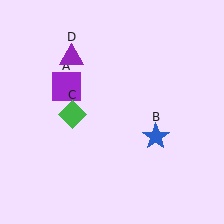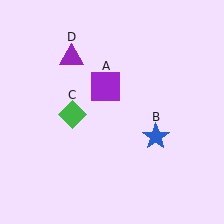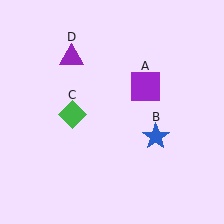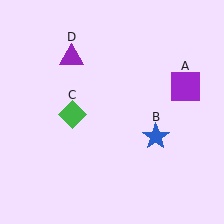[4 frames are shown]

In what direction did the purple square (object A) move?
The purple square (object A) moved right.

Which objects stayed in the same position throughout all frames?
Blue star (object B) and green diamond (object C) and purple triangle (object D) remained stationary.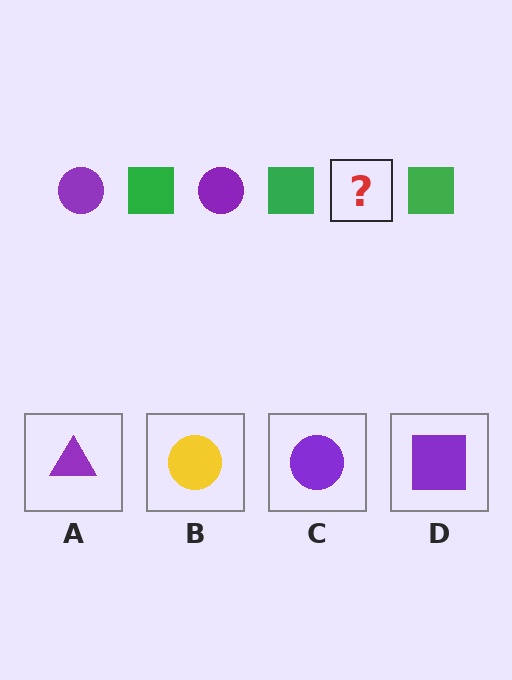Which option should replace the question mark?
Option C.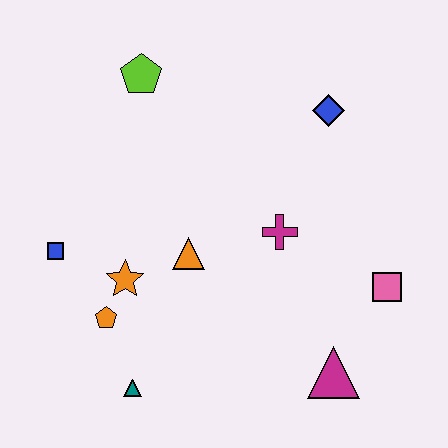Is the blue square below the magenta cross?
Yes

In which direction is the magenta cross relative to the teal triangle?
The magenta cross is above the teal triangle.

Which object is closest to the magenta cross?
The orange triangle is closest to the magenta cross.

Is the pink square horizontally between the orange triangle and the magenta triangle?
No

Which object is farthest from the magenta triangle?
The lime pentagon is farthest from the magenta triangle.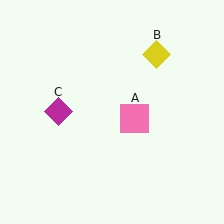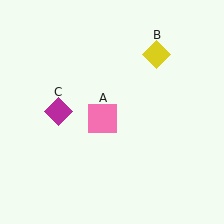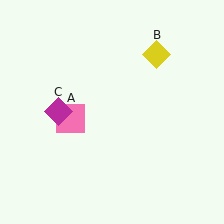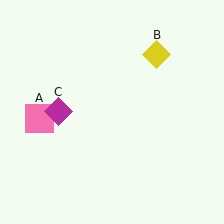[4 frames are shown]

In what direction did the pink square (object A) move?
The pink square (object A) moved left.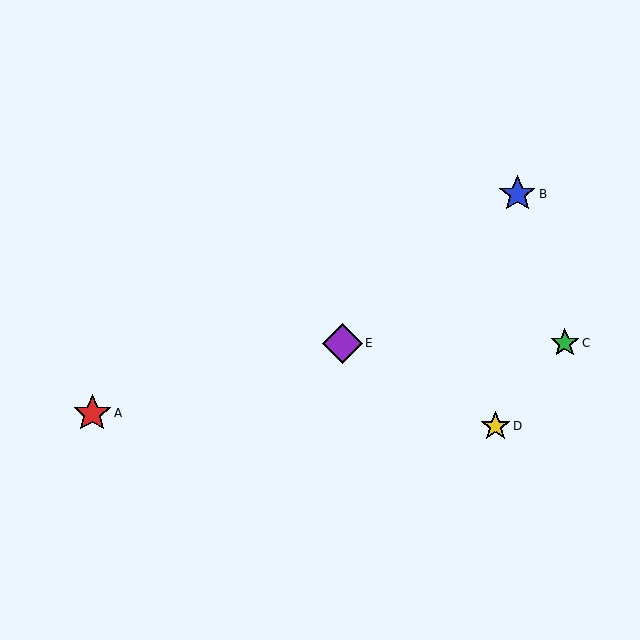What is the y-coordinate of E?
Object E is at y≈343.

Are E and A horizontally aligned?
No, E is at y≈343 and A is at y≈413.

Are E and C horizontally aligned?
Yes, both are at y≈343.